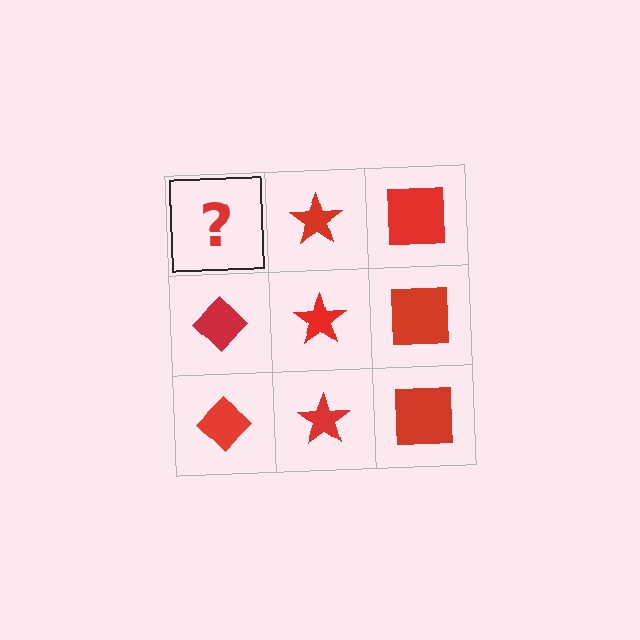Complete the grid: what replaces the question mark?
The question mark should be replaced with a red diamond.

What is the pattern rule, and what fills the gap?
The rule is that each column has a consistent shape. The gap should be filled with a red diamond.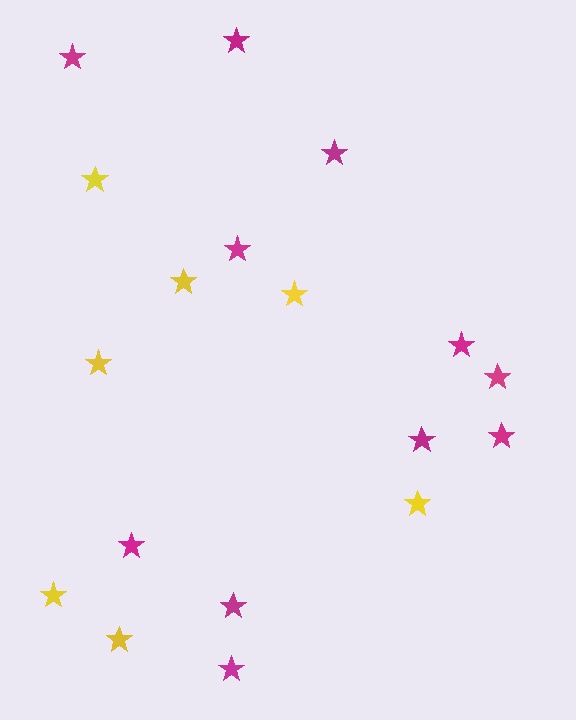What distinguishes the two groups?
There are 2 groups: one group of magenta stars (11) and one group of yellow stars (7).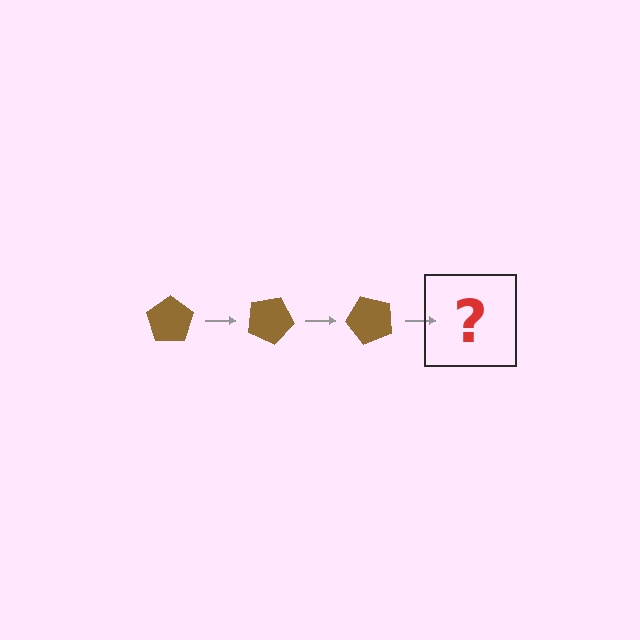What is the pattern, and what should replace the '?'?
The pattern is that the pentagon rotates 25 degrees each step. The '?' should be a brown pentagon rotated 75 degrees.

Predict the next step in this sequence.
The next step is a brown pentagon rotated 75 degrees.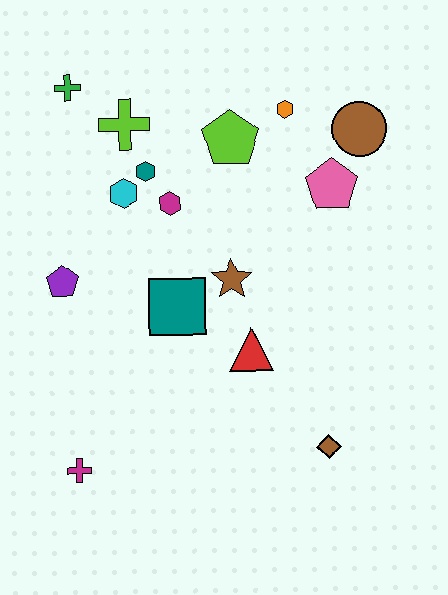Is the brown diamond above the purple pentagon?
No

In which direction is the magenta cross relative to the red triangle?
The magenta cross is to the left of the red triangle.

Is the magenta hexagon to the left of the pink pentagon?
Yes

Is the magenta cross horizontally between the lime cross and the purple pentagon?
Yes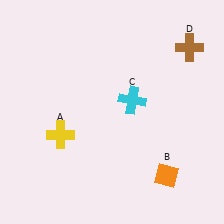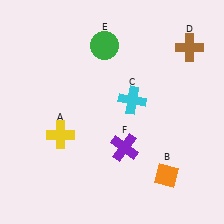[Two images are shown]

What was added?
A green circle (E), a purple cross (F) were added in Image 2.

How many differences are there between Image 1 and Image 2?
There are 2 differences between the two images.